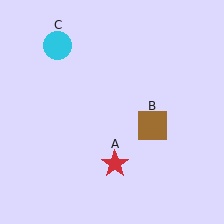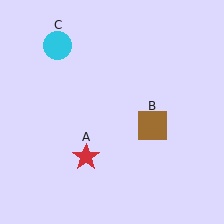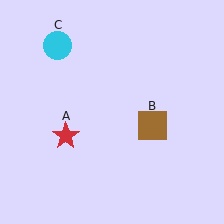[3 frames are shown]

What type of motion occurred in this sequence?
The red star (object A) rotated clockwise around the center of the scene.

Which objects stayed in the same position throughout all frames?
Brown square (object B) and cyan circle (object C) remained stationary.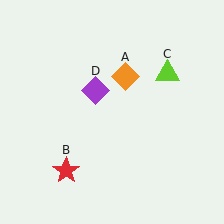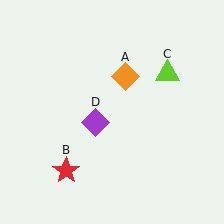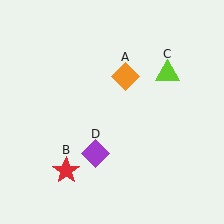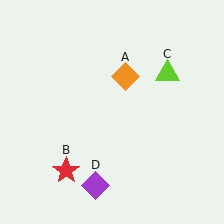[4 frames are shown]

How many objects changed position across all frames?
1 object changed position: purple diamond (object D).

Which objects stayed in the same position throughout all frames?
Orange diamond (object A) and red star (object B) and lime triangle (object C) remained stationary.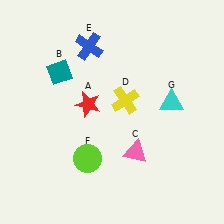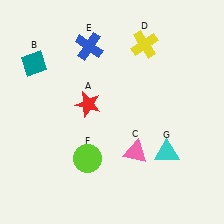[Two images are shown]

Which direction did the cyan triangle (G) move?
The cyan triangle (G) moved down.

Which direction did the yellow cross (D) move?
The yellow cross (D) moved up.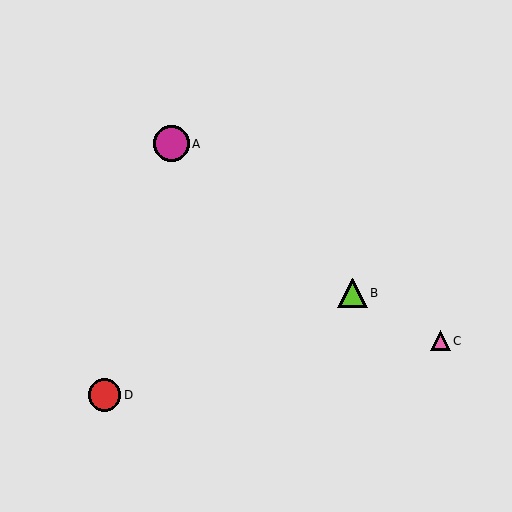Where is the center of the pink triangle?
The center of the pink triangle is at (440, 341).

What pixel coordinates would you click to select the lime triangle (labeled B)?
Click at (353, 293) to select the lime triangle B.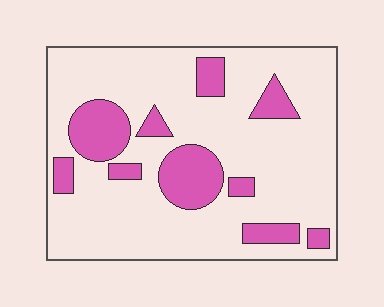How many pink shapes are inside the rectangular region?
10.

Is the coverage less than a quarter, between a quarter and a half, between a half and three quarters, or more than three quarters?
Less than a quarter.